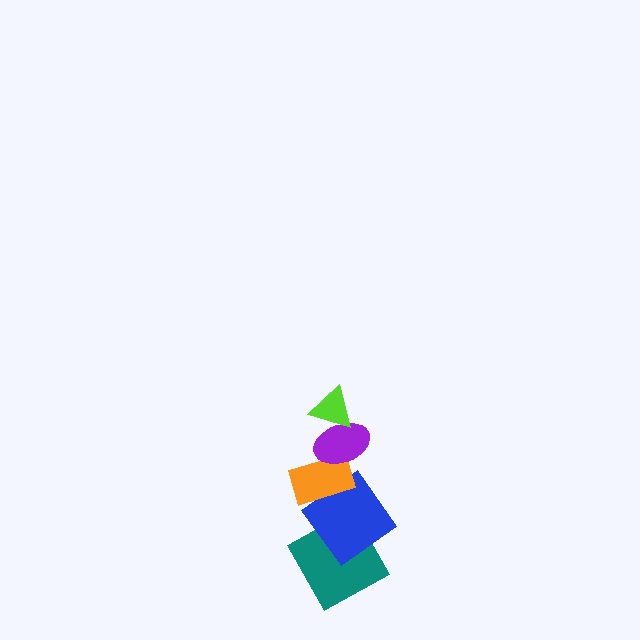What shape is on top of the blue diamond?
The orange rectangle is on top of the blue diamond.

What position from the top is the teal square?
The teal square is 5th from the top.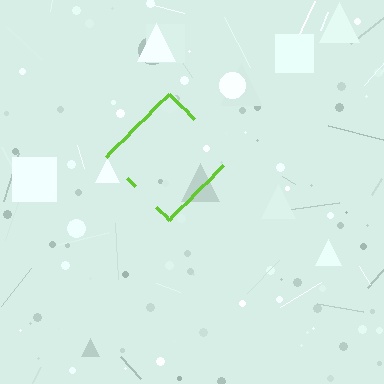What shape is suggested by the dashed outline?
The dashed outline suggests a diamond.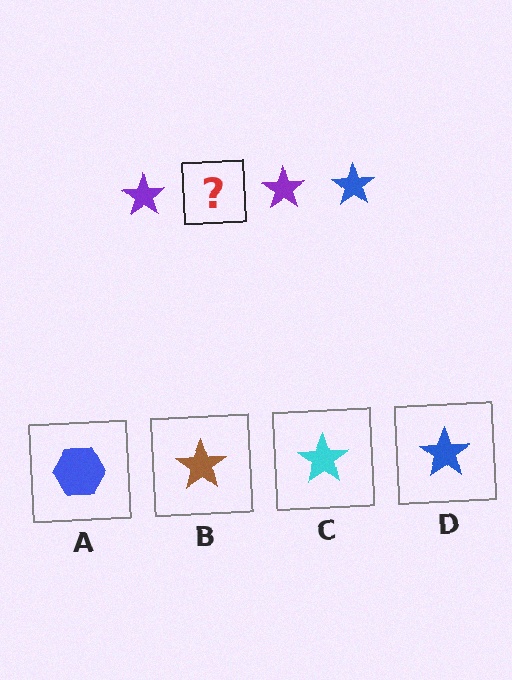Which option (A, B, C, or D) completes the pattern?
D.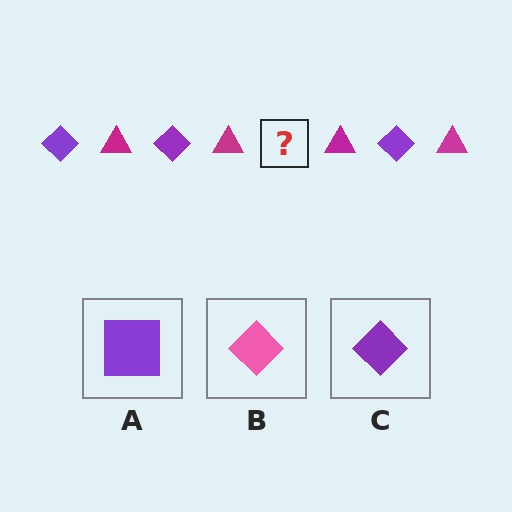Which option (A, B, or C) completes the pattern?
C.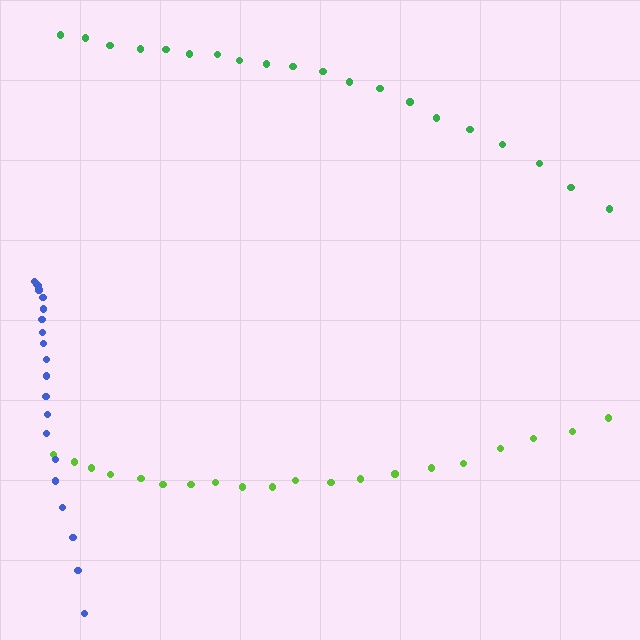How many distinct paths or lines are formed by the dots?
There are 3 distinct paths.